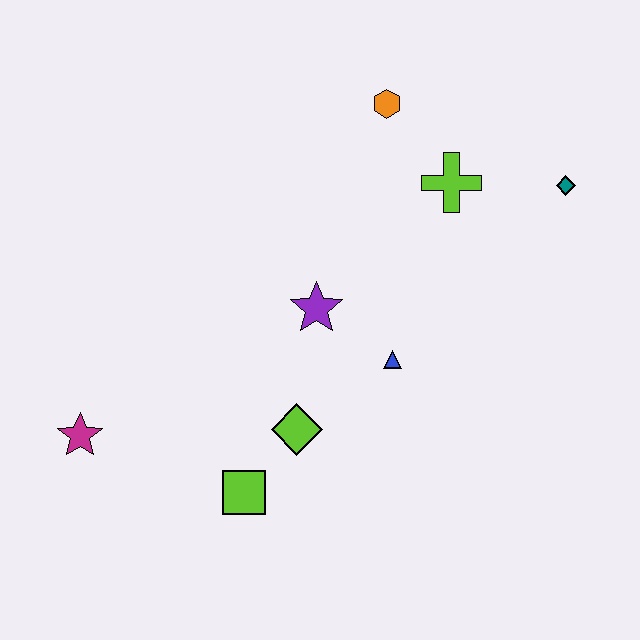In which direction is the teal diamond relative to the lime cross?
The teal diamond is to the right of the lime cross.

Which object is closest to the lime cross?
The orange hexagon is closest to the lime cross.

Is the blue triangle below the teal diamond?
Yes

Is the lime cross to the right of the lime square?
Yes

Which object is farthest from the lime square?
The teal diamond is farthest from the lime square.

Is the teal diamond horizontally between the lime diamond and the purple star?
No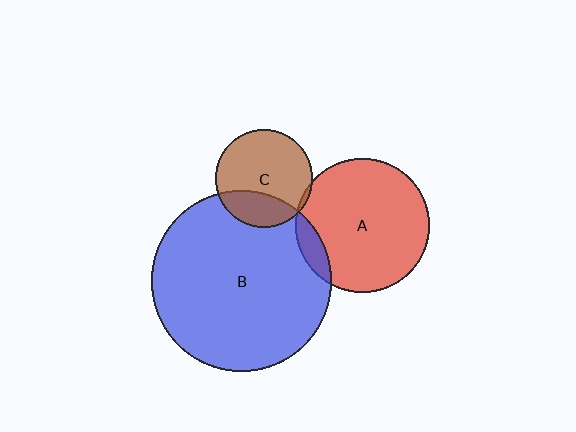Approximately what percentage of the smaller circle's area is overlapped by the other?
Approximately 5%.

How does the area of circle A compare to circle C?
Approximately 1.9 times.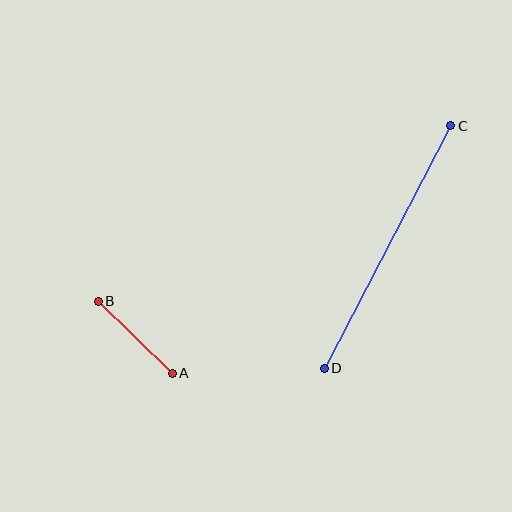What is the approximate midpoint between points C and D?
The midpoint is at approximately (387, 247) pixels.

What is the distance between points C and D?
The distance is approximately 274 pixels.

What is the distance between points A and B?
The distance is approximately 103 pixels.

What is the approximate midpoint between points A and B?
The midpoint is at approximately (135, 337) pixels.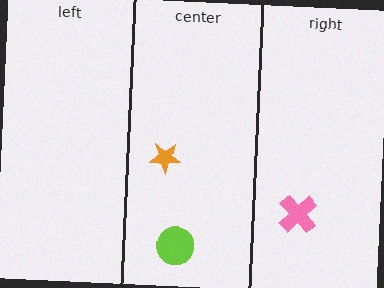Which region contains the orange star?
The center region.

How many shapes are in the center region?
2.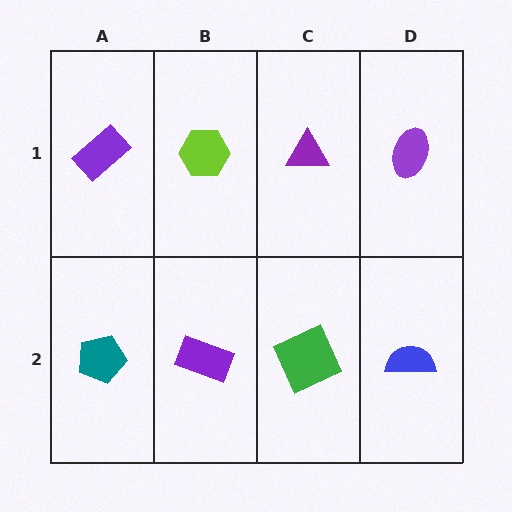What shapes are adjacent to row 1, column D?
A blue semicircle (row 2, column D), a purple triangle (row 1, column C).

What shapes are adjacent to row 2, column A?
A purple rectangle (row 1, column A), a purple rectangle (row 2, column B).